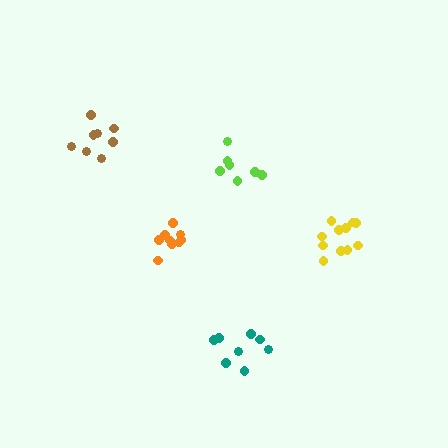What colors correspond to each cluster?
The clusters are colored: brown, lime, teal, yellow, orange.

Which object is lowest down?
The teal cluster is bottommost.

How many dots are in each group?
Group 1: 8 dots, Group 2: 7 dots, Group 3: 8 dots, Group 4: 11 dots, Group 5: 9 dots (43 total).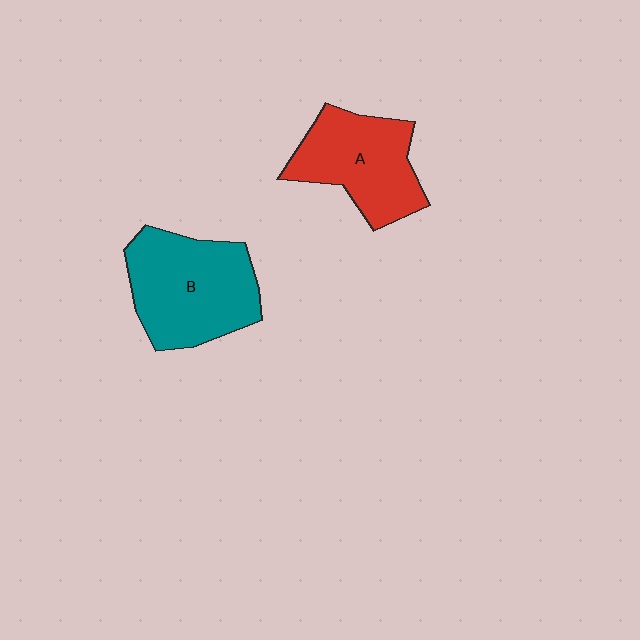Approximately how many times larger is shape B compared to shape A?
Approximately 1.2 times.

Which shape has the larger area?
Shape B (teal).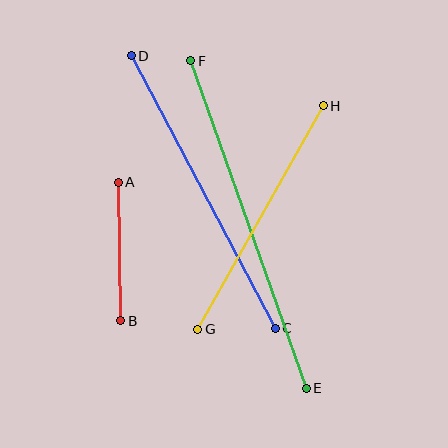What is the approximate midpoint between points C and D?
The midpoint is at approximately (203, 192) pixels.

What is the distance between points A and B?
The distance is approximately 138 pixels.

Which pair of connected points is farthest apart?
Points E and F are farthest apart.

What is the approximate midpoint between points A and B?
The midpoint is at approximately (119, 252) pixels.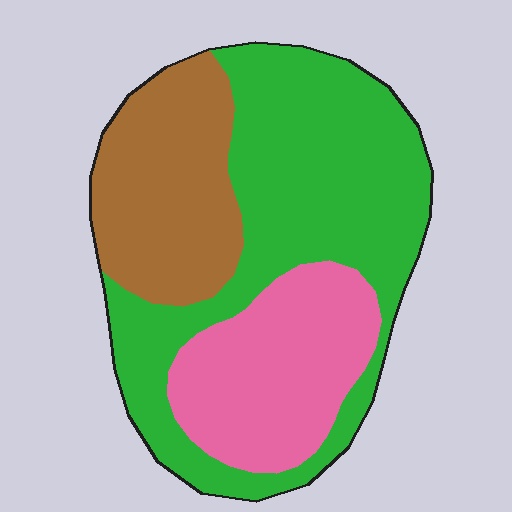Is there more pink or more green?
Green.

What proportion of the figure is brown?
Brown takes up between a sixth and a third of the figure.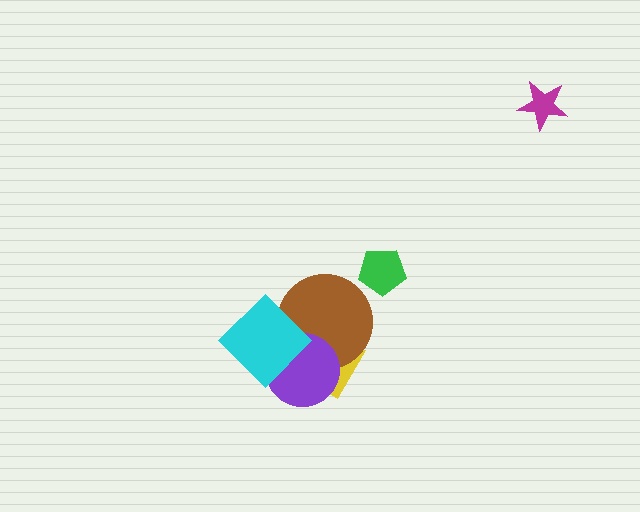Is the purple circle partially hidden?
Yes, it is partially covered by another shape.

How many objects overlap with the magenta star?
0 objects overlap with the magenta star.